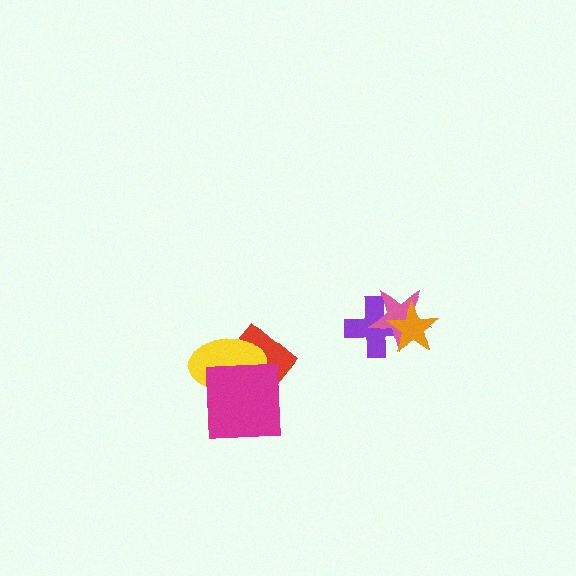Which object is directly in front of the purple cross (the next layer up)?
The pink star is directly in front of the purple cross.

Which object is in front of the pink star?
The orange star is in front of the pink star.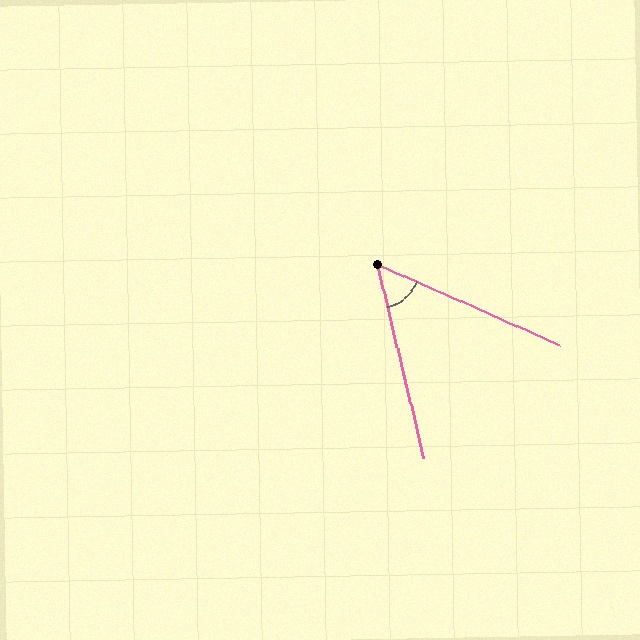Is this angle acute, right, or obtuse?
It is acute.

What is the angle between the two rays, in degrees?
Approximately 53 degrees.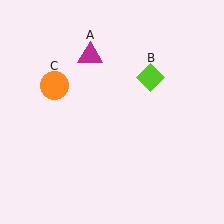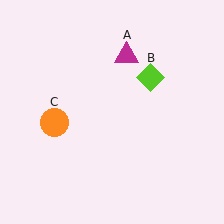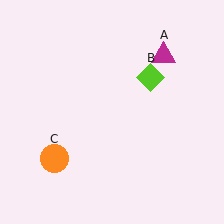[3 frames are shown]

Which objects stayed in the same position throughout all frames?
Lime diamond (object B) remained stationary.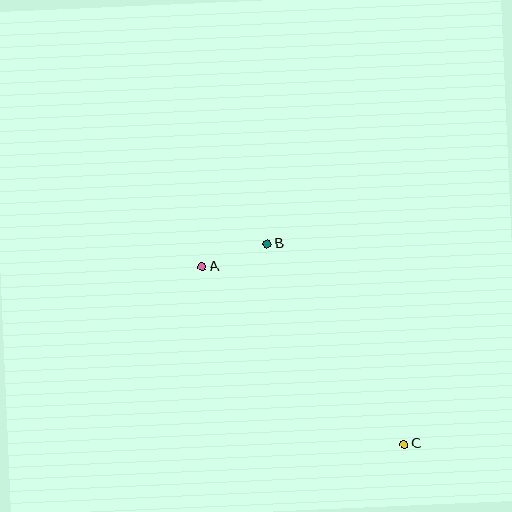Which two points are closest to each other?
Points A and B are closest to each other.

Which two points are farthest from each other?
Points A and C are farthest from each other.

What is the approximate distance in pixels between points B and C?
The distance between B and C is approximately 242 pixels.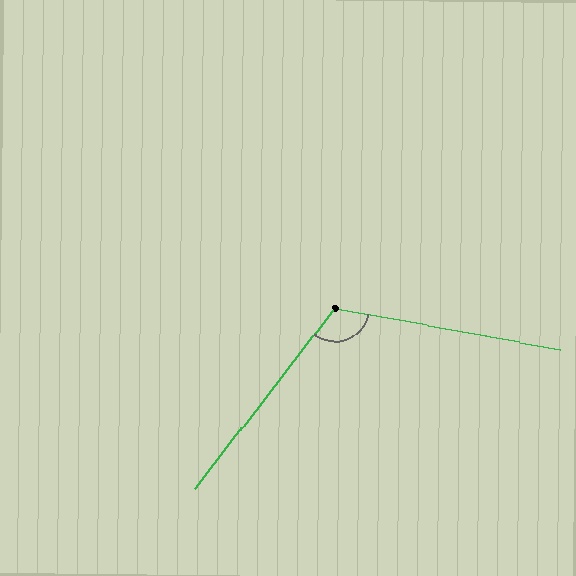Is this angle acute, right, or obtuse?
It is obtuse.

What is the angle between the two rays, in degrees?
Approximately 117 degrees.